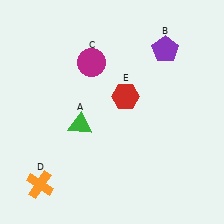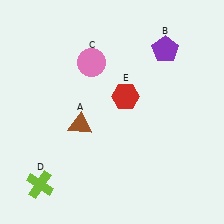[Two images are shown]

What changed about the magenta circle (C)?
In Image 1, C is magenta. In Image 2, it changed to pink.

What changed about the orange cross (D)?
In Image 1, D is orange. In Image 2, it changed to lime.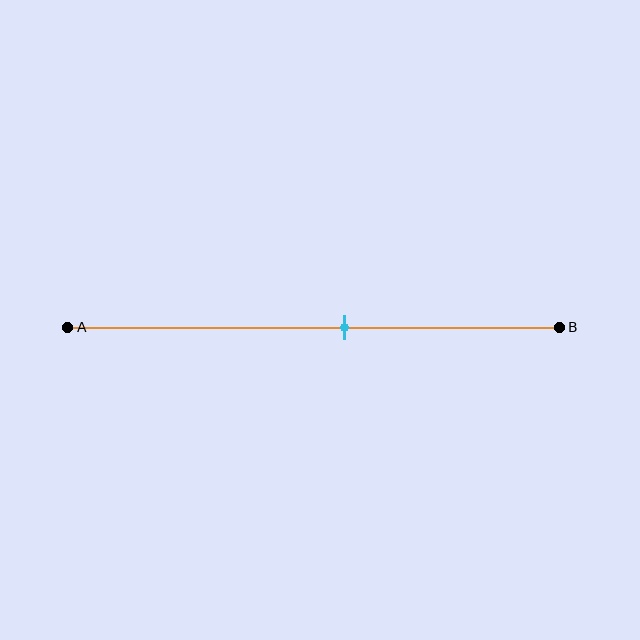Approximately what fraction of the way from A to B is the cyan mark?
The cyan mark is approximately 55% of the way from A to B.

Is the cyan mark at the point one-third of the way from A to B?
No, the mark is at about 55% from A, not at the 33% one-third point.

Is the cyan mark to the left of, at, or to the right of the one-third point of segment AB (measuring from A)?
The cyan mark is to the right of the one-third point of segment AB.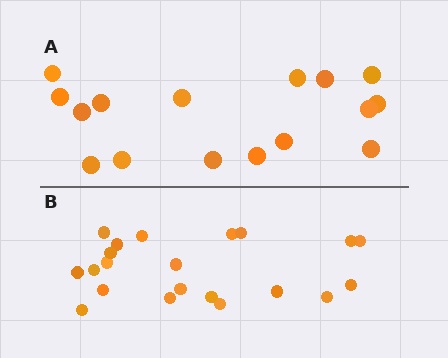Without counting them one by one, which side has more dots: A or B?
Region B (the bottom region) has more dots.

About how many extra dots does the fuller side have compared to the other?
Region B has about 5 more dots than region A.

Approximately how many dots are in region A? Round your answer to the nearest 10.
About 20 dots. (The exact count is 16, which rounds to 20.)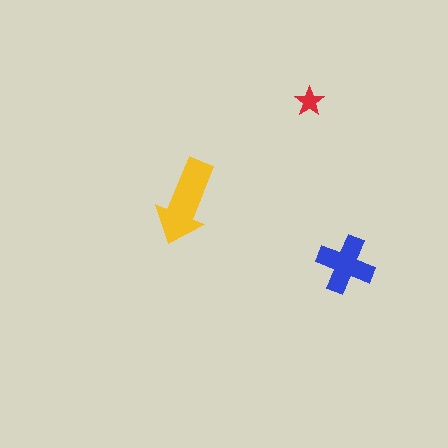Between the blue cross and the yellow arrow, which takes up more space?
The yellow arrow.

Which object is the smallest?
The red star.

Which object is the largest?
The yellow arrow.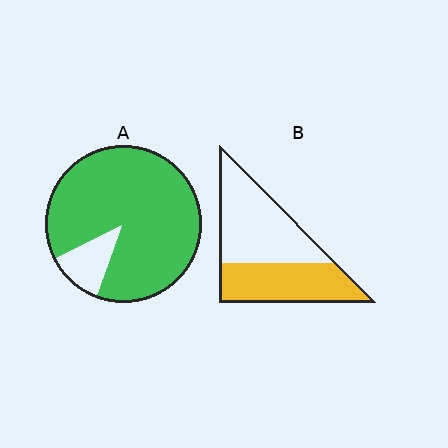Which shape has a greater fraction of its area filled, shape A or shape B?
Shape A.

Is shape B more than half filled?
No.